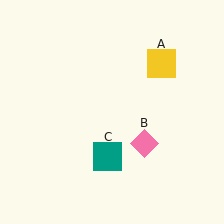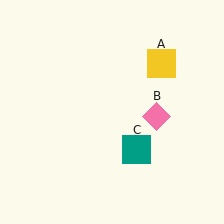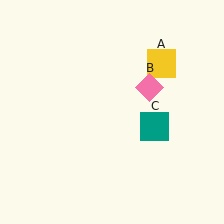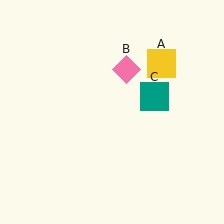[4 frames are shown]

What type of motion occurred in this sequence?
The pink diamond (object B), teal square (object C) rotated counterclockwise around the center of the scene.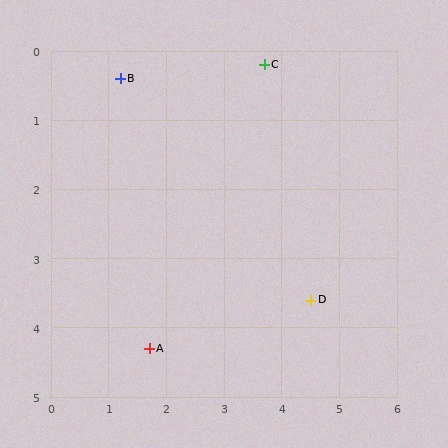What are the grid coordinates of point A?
Point A is at approximately (1.7, 4.3).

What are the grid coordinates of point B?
Point B is at approximately (1.2, 0.4).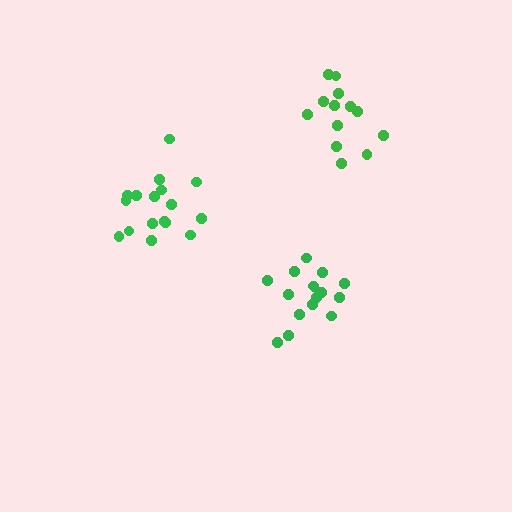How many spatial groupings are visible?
There are 3 spatial groupings.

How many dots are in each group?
Group 1: 16 dots, Group 2: 13 dots, Group 3: 17 dots (46 total).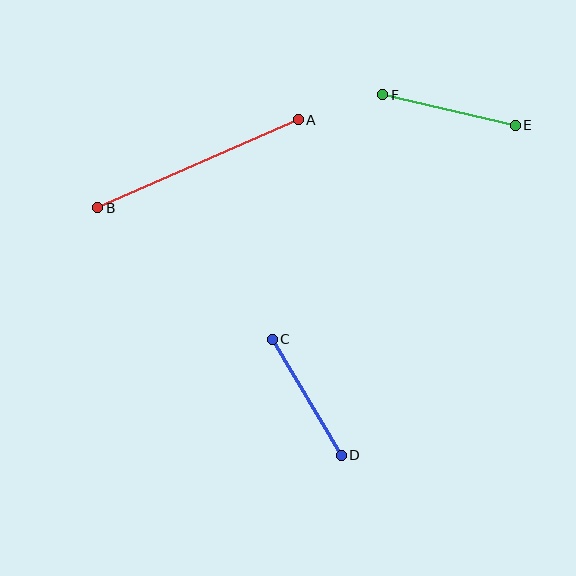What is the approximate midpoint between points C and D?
The midpoint is at approximately (307, 397) pixels.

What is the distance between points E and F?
The distance is approximately 136 pixels.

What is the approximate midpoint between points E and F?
The midpoint is at approximately (449, 110) pixels.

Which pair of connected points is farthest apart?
Points A and B are farthest apart.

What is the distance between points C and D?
The distance is approximately 135 pixels.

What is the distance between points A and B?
The distance is approximately 219 pixels.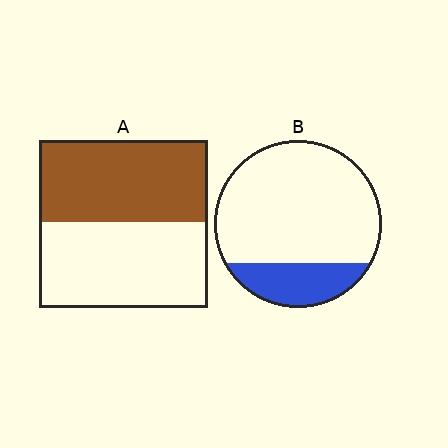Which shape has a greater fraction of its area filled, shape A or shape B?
Shape A.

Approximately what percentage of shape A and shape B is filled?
A is approximately 50% and B is approximately 20%.